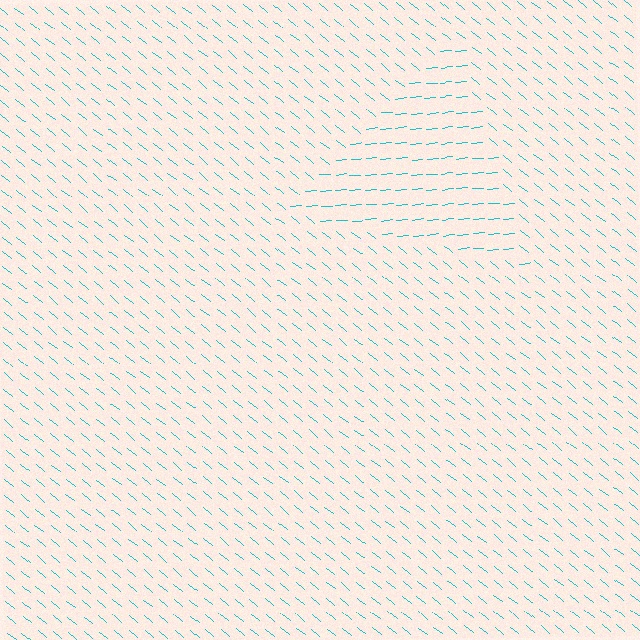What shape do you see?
I see a triangle.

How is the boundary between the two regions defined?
The boundary is defined purely by a change in line orientation (approximately 45 degrees difference). All lines are the same color and thickness.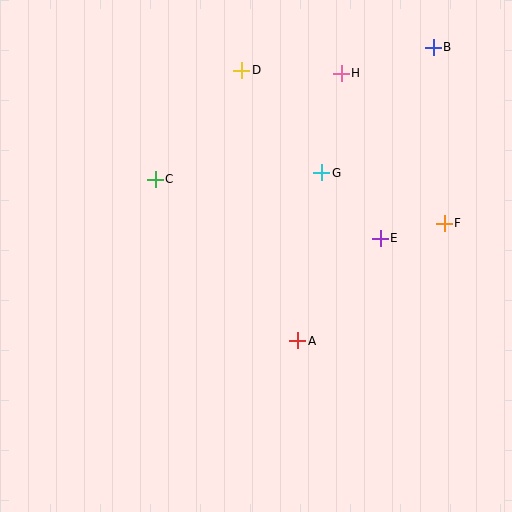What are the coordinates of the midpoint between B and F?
The midpoint between B and F is at (439, 135).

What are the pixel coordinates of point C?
Point C is at (155, 179).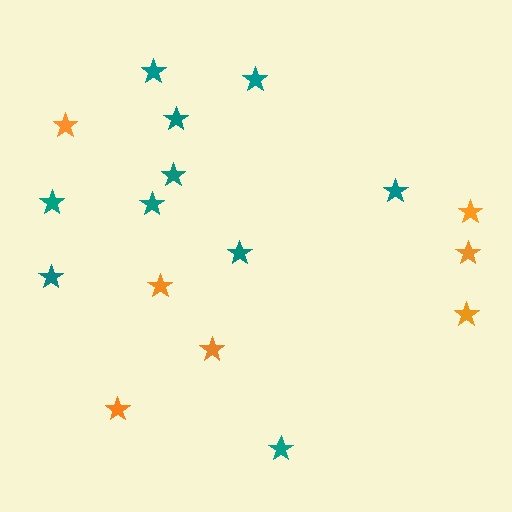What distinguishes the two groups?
There are 2 groups: one group of teal stars (10) and one group of orange stars (7).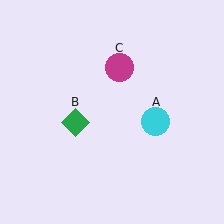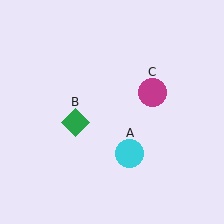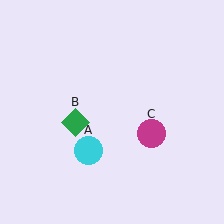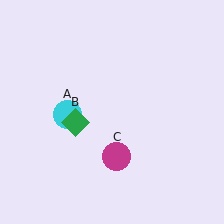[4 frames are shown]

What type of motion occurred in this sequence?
The cyan circle (object A), magenta circle (object C) rotated clockwise around the center of the scene.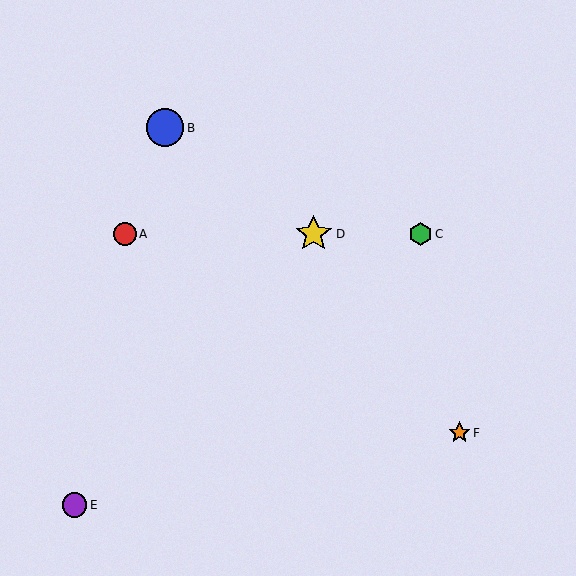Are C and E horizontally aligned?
No, C is at y≈234 and E is at y≈505.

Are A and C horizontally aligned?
Yes, both are at y≈234.